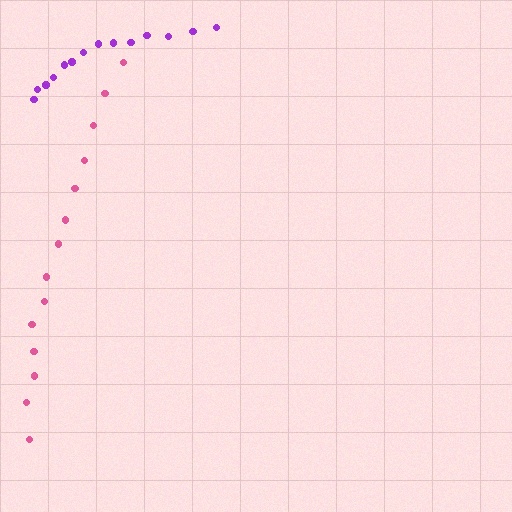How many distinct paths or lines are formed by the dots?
There are 2 distinct paths.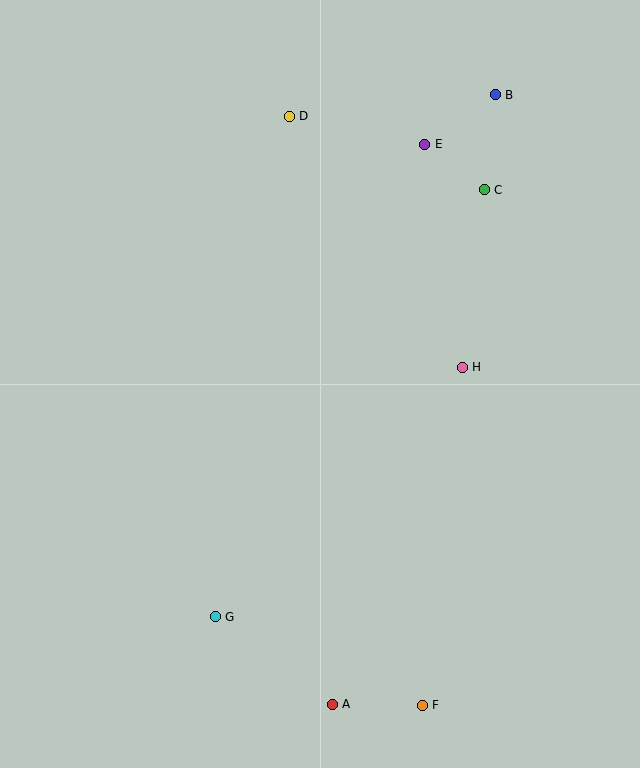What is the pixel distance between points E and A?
The distance between E and A is 568 pixels.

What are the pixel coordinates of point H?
Point H is at (462, 367).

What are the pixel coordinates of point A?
Point A is at (332, 704).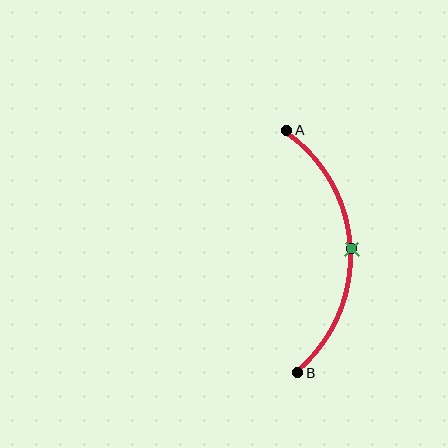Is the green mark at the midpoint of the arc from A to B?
Yes. The green mark lies on the arc at equal arc-length from both A and B — it is the arc midpoint.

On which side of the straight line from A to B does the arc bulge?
The arc bulges to the right of the straight line connecting A and B.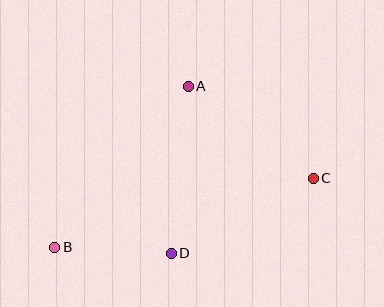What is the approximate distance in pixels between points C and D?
The distance between C and D is approximately 161 pixels.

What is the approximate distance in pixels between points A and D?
The distance between A and D is approximately 168 pixels.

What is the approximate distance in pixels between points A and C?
The distance between A and C is approximately 155 pixels.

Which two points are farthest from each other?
Points B and C are farthest from each other.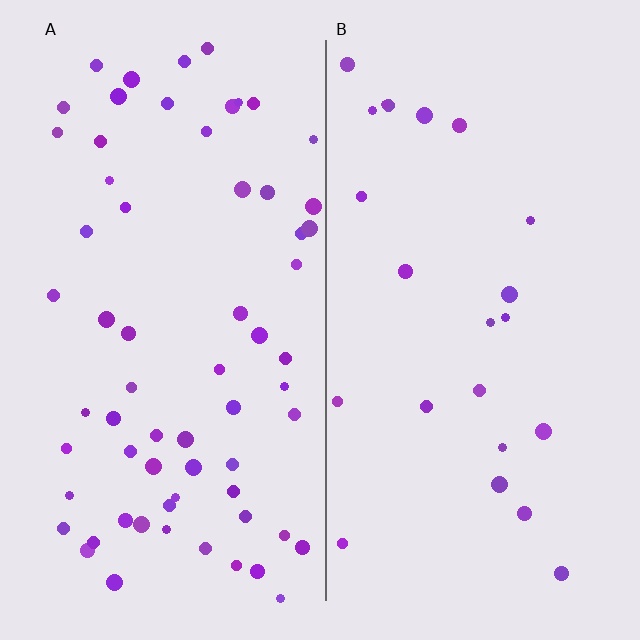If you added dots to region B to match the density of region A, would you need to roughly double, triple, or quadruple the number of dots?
Approximately triple.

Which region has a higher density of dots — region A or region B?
A (the left).